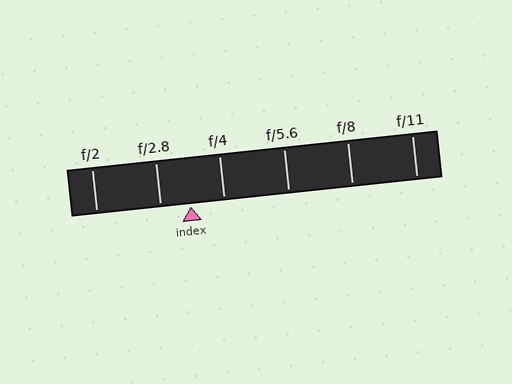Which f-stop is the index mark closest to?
The index mark is closest to f/2.8.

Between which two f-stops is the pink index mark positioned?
The index mark is between f/2.8 and f/4.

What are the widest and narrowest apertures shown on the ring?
The widest aperture shown is f/2 and the narrowest is f/11.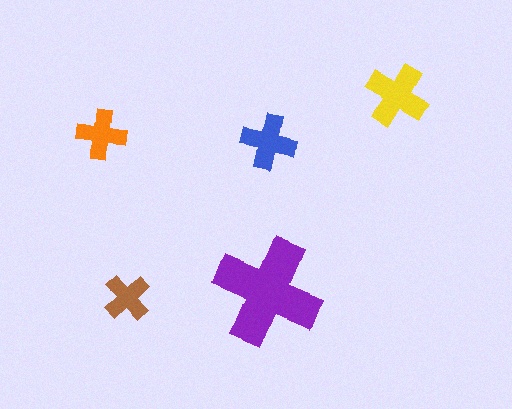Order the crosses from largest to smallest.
the purple one, the yellow one, the blue one, the orange one, the brown one.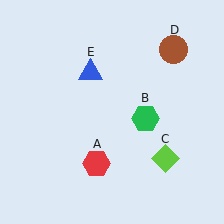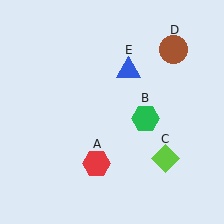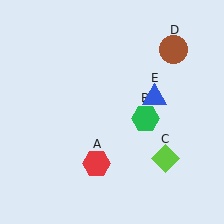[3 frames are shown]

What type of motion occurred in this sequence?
The blue triangle (object E) rotated clockwise around the center of the scene.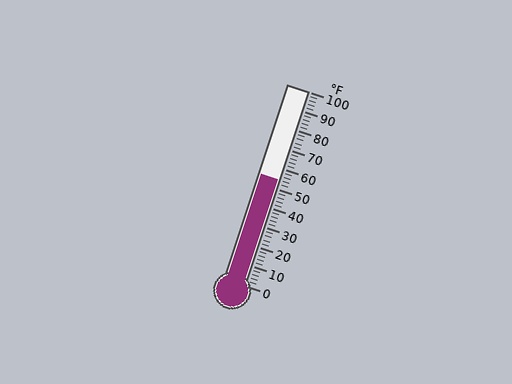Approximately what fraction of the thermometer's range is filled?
The thermometer is filled to approximately 55% of its range.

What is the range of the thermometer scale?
The thermometer scale ranges from 0°F to 100°F.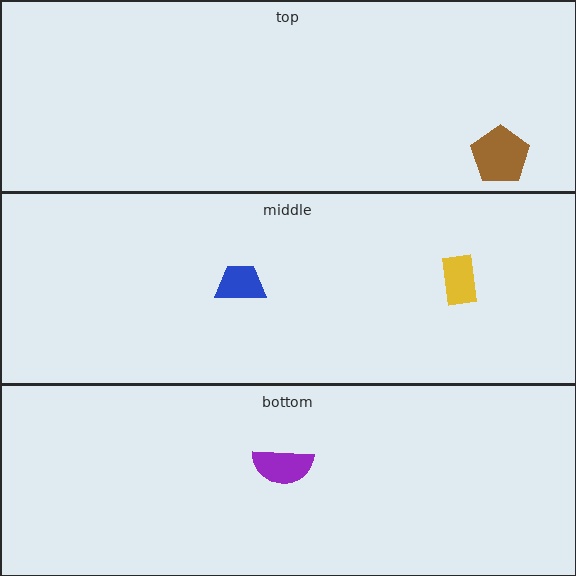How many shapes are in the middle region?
2.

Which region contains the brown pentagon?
The top region.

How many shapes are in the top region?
1.